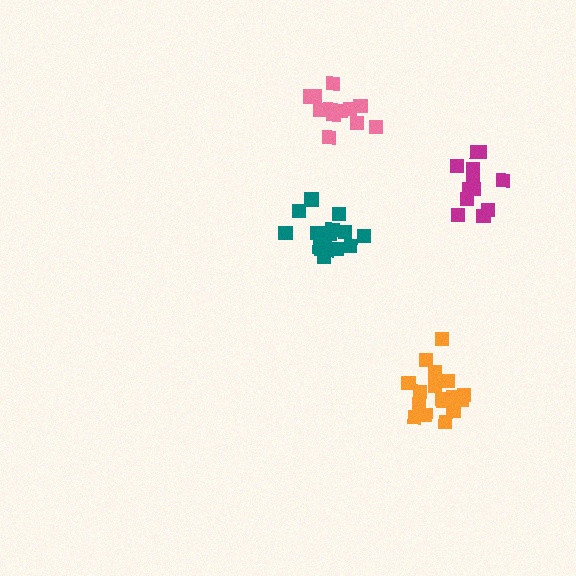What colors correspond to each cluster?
The clusters are colored: pink, orange, teal, magenta.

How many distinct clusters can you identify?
There are 4 distinct clusters.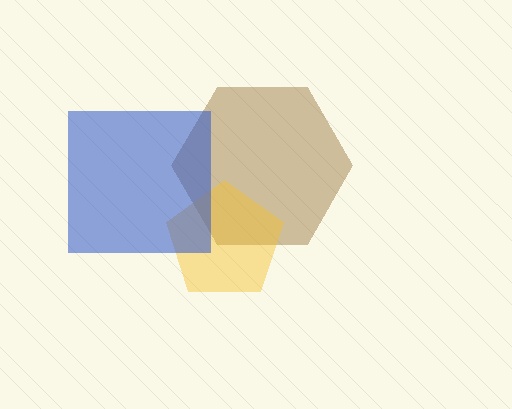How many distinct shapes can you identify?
There are 3 distinct shapes: a brown hexagon, a yellow pentagon, a blue square.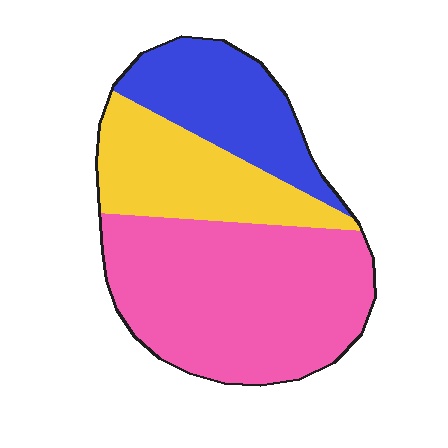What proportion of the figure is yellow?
Yellow takes up about one quarter (1/4) of the figure.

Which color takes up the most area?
Pink, at roughly 50%.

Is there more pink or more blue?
Pink.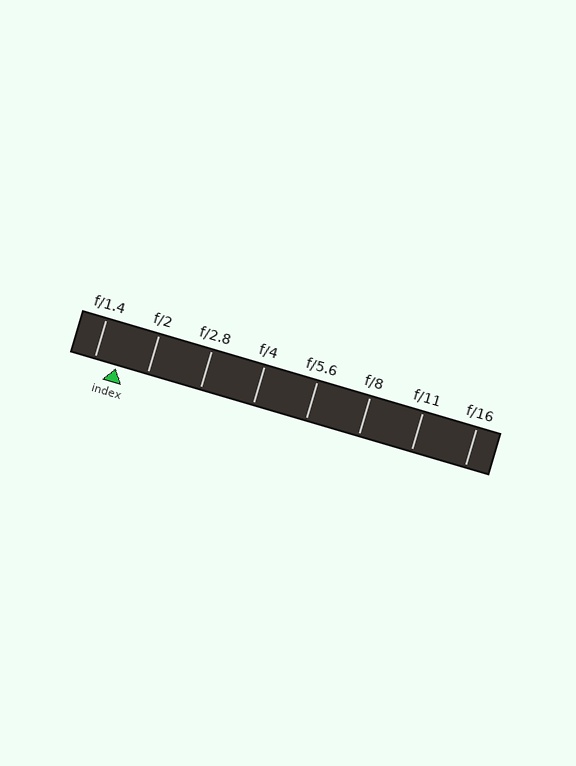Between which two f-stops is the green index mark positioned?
The index mark is between f/1.4 and f/2.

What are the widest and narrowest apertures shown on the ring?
The widest aperture shown is f/1.4 and the narrowest is f/16.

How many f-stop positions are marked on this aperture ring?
There are 8 f-stop positions marked.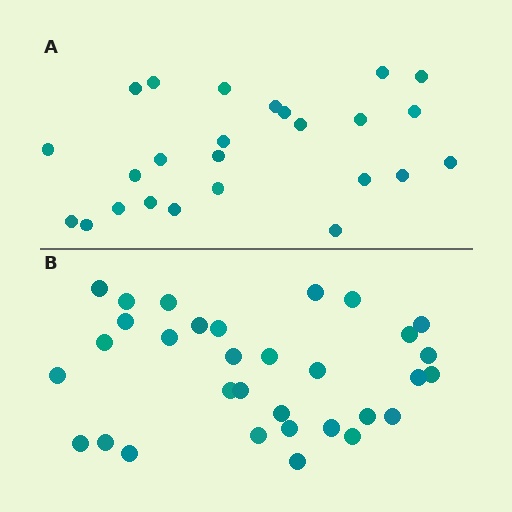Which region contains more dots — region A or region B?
Region B (the bottom region) has more dots.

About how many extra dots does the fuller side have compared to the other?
Region B has roughly 8 or so more dots than region A.